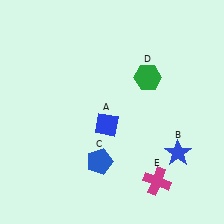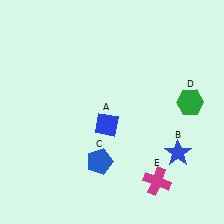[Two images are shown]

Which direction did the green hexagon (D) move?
The green hexagon (D) moved right.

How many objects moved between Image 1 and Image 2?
1 object moved between the two images.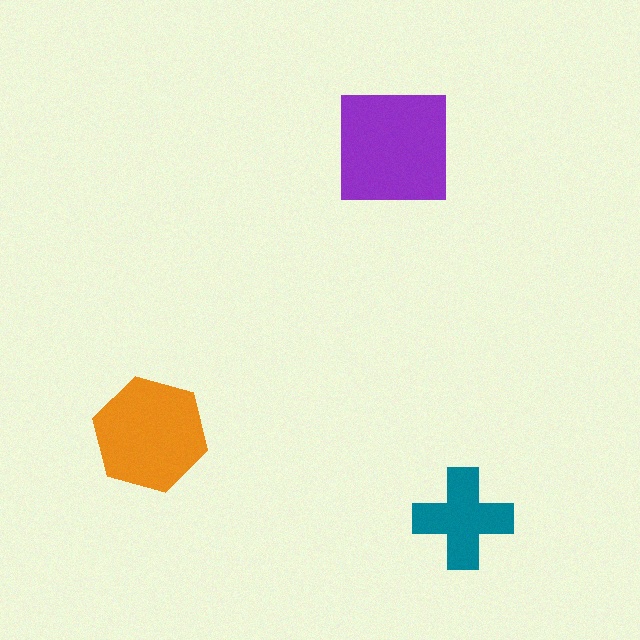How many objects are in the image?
There are 3 objects in the image.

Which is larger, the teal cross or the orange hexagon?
The orange hexagon.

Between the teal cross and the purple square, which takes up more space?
The purple square.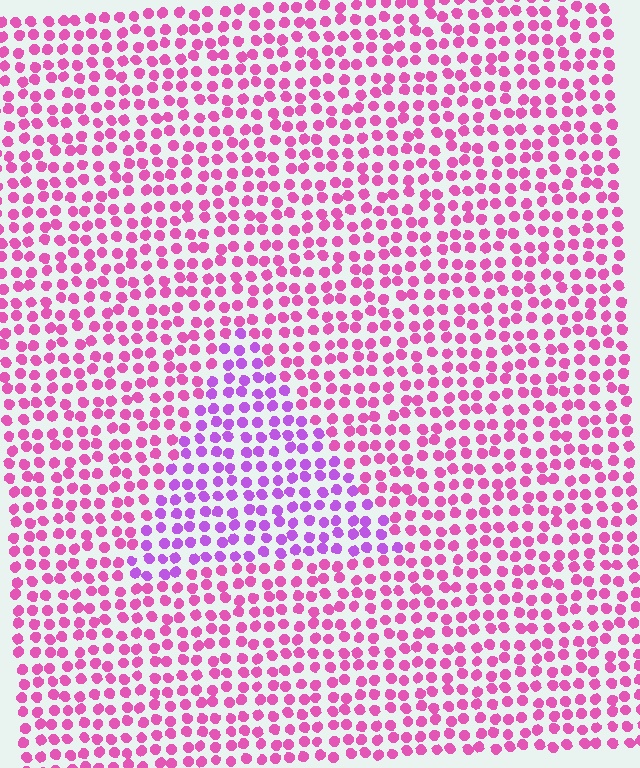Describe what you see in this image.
The image is filled with small pink elements in a uniform arrangement. A triangle-shaped region is visible where the elements are tinted to a slightly different hue, forming a subtle color boundary.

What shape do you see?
I see a triangle.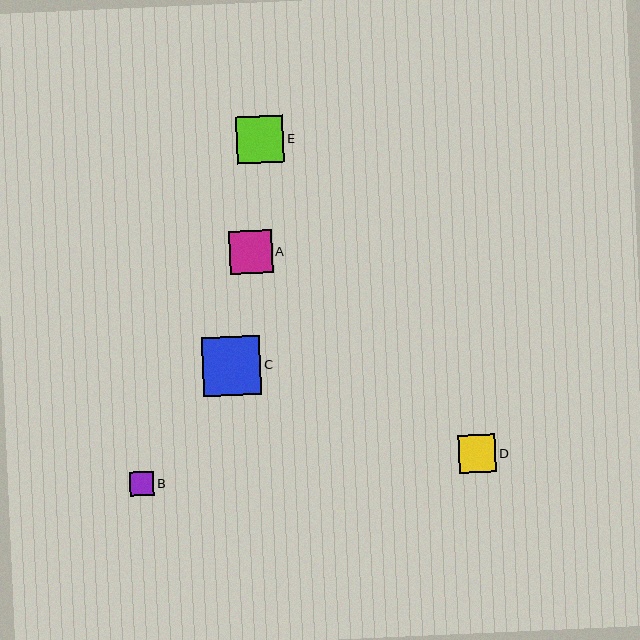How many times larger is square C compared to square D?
Square C is approximately 1.6 times the size of square D.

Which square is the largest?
Square C is the largest with a size of approximately 59 pixels.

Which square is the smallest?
Square B is the smallest with a size of approximately 24 pixels.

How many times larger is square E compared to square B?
Square E is approximately 1.9 times the size of square B.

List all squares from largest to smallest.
From largest to smallest: C, E, A, D, B.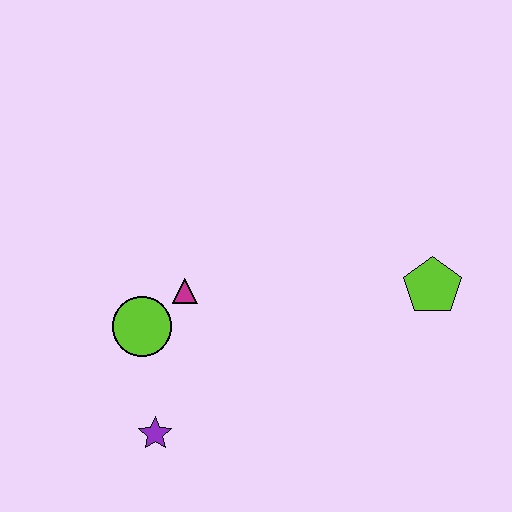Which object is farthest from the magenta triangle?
The lime pentagon is farthest from the magenta triangle.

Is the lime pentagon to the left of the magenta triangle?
No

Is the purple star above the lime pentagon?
No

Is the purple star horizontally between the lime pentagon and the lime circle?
Yes